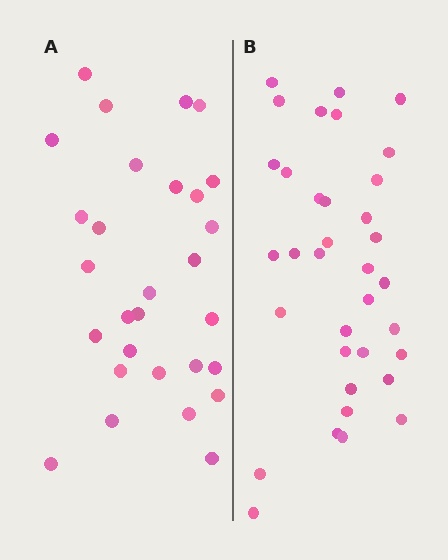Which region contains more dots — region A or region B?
Region B (the right region) has more dots.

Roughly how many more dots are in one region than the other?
Region B has about 6 more dots than region A.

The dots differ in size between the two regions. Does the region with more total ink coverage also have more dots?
No. Region A has more total ink coverage because its dots are larger, but region B actually contains more individual dots. Total area can be misleading — the number of items is what matters here.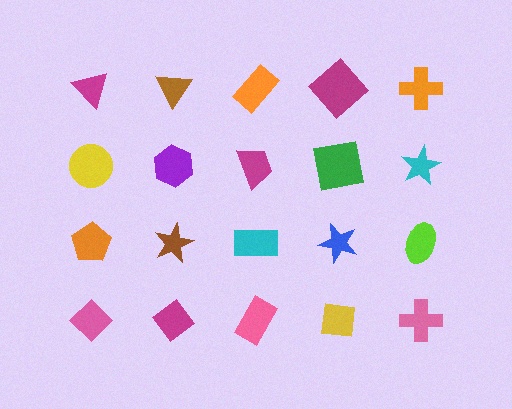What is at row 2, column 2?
A purple hexagon.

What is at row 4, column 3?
A pink rectangle.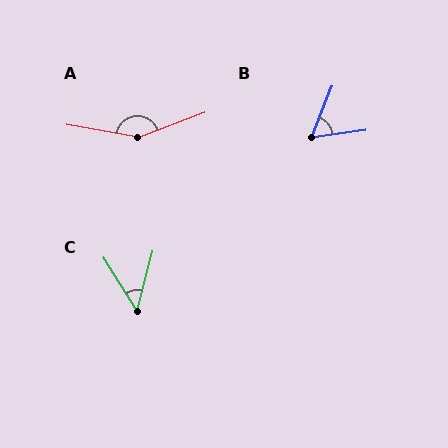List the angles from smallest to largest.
C (47°), B (61°), A (149°).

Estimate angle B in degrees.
Approximately 61 degrees.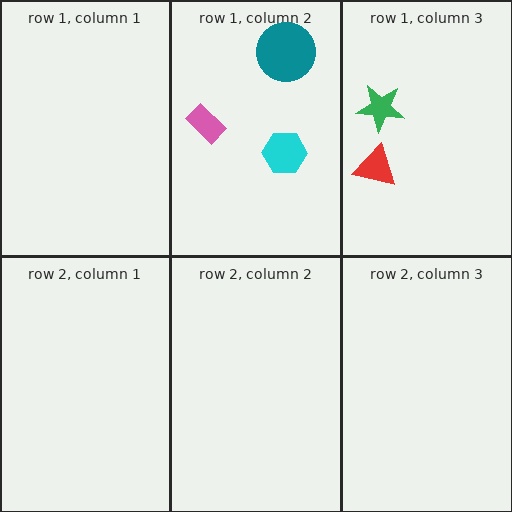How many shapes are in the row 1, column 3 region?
2.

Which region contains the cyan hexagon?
The row 1, column 2 region.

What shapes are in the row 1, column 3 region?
The green star, the red triangle.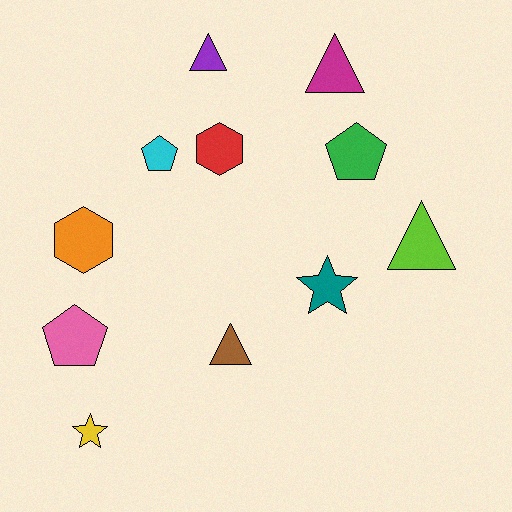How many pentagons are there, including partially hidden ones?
There are 3 pentagons.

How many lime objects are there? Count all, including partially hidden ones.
There is 1 lime object.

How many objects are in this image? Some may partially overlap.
There are 11 objects.